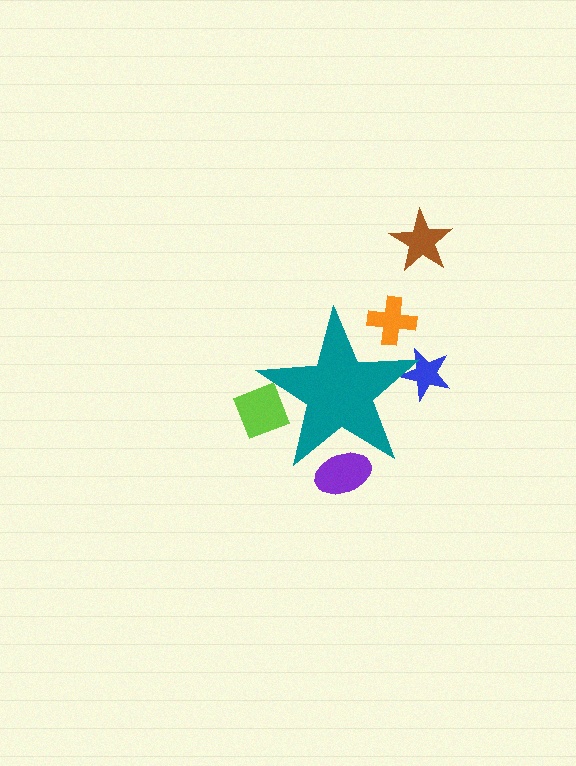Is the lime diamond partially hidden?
Yes, the lime diamond is partially hidden behind the teal star.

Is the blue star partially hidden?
Yes, the blue star is partially hidden behind the teal star.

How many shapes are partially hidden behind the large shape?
4 shapes are partially hidden.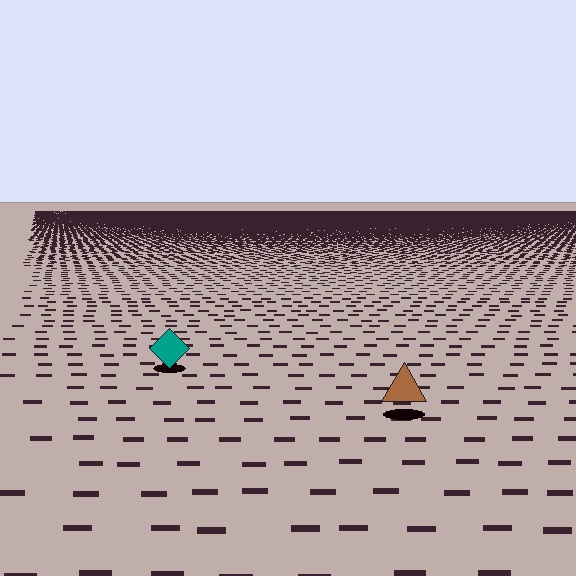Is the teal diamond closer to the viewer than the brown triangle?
No. The brown triangle is closer — you can tell from the texture gradient: the ground texture is coarser near it.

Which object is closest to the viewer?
The brown triangle is closest. The texture marks near it are larger and more spread out.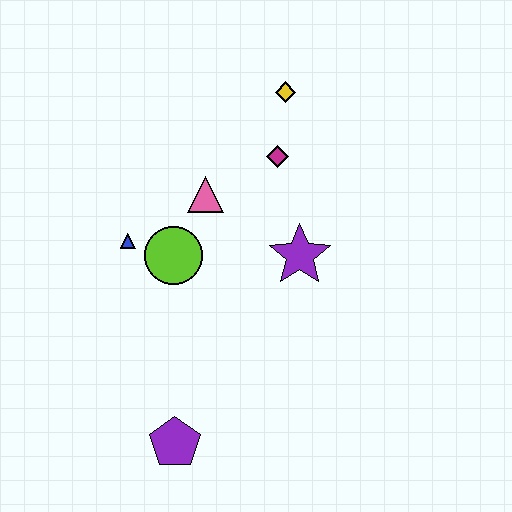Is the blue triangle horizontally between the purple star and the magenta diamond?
No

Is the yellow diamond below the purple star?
No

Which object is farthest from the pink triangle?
The purple pentagon is farthest from the pink triangle.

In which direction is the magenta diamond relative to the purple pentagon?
The magenta diamond is above the purple pentagon.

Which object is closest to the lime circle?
The blue triangle is closest to the lime circle.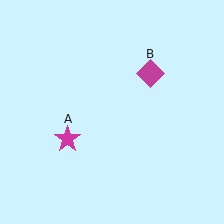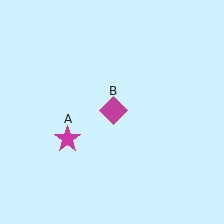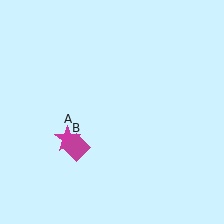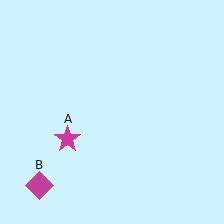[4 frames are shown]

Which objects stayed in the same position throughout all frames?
Magenta star (object A) remained stationary.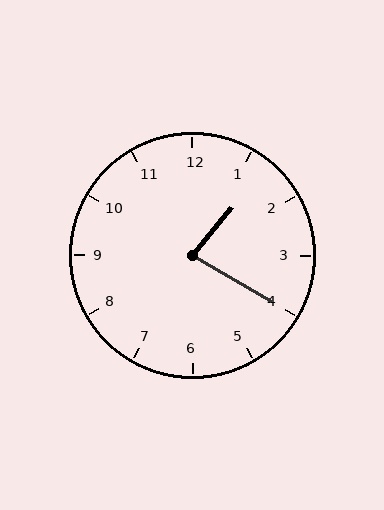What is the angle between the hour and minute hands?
Approximately 80 degrees.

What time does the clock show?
1:20.